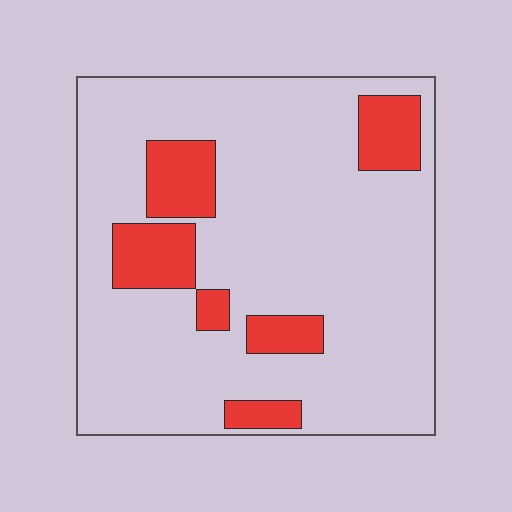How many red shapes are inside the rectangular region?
6.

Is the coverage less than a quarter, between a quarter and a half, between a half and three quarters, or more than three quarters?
Less than a quarter.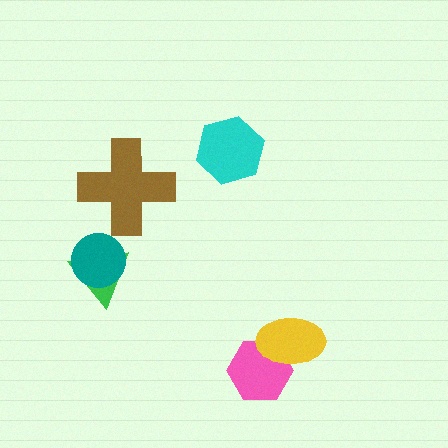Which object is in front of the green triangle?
The teal circle is in front of the green triangle.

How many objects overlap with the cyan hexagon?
0 objects overlap with the cyan hexagon.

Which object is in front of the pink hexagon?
The yellow ellipse is in front of the pink hexagon.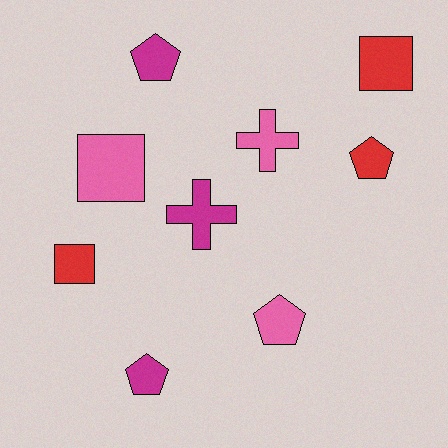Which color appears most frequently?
Red, with 3 objects.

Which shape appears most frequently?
Pentagon, with 4 objects.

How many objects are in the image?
There are 9 objects.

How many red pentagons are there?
There is 1 red pentagon.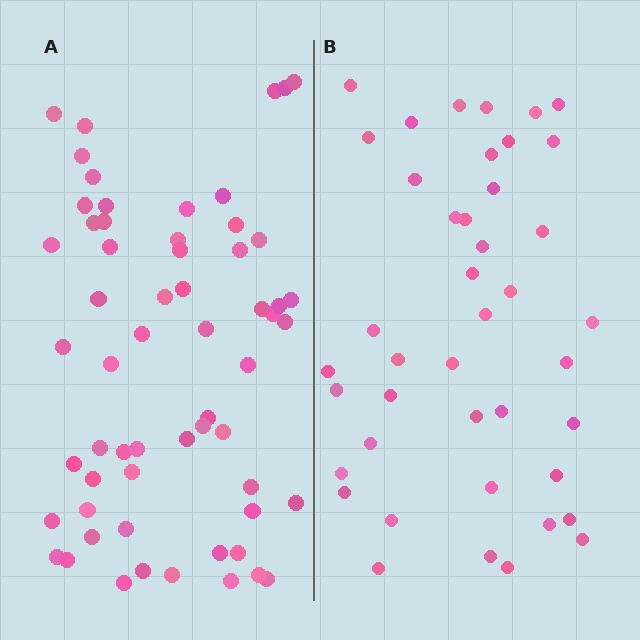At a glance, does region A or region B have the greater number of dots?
Region A (the left region) has more dots.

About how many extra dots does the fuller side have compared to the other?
Region A has approximately 20 more dots than region B.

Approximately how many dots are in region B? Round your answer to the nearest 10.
About 40 dots. (The exact count is 42, which rounds to 40.)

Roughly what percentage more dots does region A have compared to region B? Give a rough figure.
About 45% more.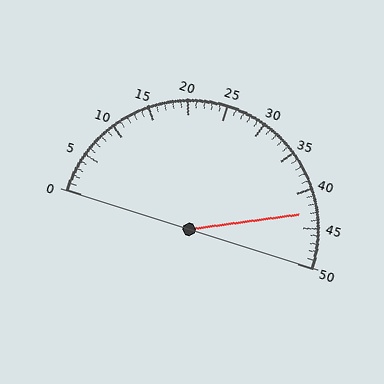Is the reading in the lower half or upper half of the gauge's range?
The reading is in the upper half of the range (0 to 50).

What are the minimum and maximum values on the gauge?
The gauge ranges from 0 to 50.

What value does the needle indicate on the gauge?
The needle indicates approximately 43.